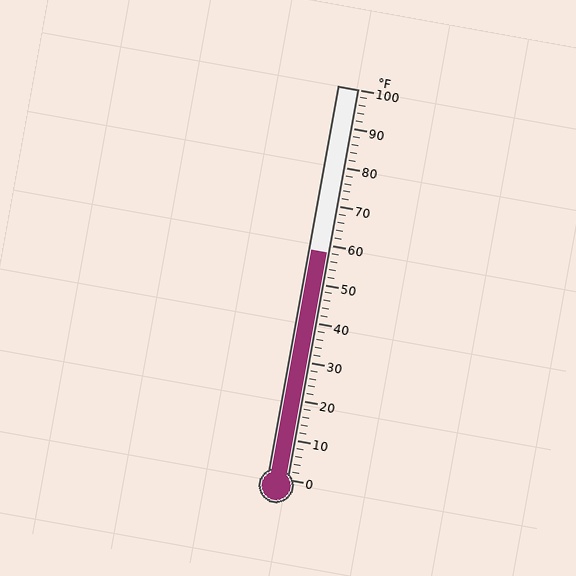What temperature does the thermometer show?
The thermometer shows approximately 58°F.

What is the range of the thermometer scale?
The thermometer scale ranges from 0°F to 100°F.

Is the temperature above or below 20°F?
The temperature is above 20°F.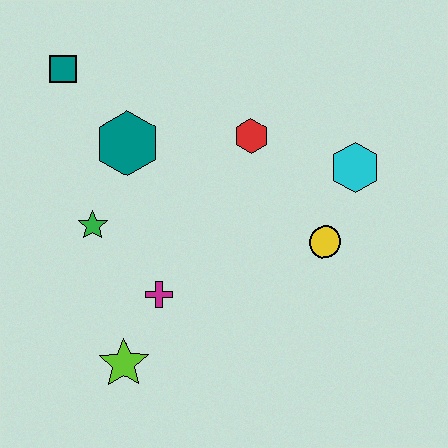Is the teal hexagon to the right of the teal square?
Yes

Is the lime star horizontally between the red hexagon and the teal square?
Yes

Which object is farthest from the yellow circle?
The teal square is farthest from the yellow circle.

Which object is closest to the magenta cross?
The lime star is closest to the magenta cross.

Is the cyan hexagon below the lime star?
No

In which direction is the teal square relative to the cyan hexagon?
The teal square is to the left of the cyan hexagon.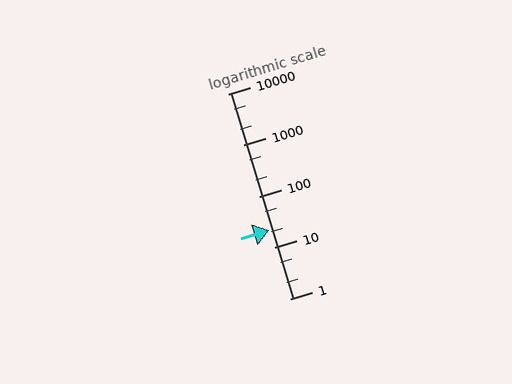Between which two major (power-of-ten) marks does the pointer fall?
The pointer is between 10 and 100.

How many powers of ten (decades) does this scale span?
The scale spans 4 decades, from 1 to 10000.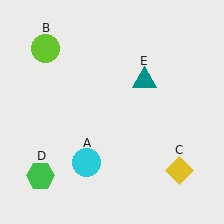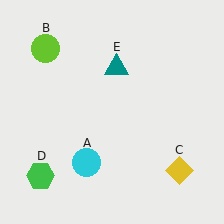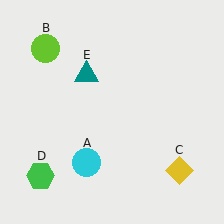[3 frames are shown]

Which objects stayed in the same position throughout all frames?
Cyan circle (object A) and lime circle (object B) and yellow diamond (object C) and green hexagon (object D) remained stationary.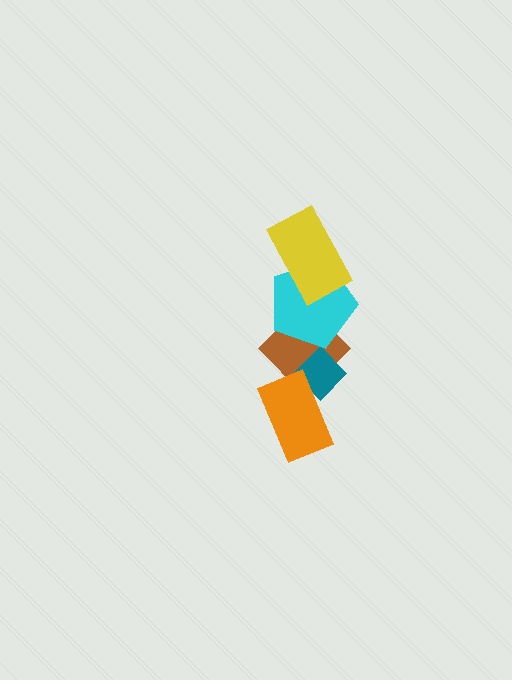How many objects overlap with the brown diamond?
3 objects overlap with the brown diamond.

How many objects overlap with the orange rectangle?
2 objects overlap with the orange rectangle.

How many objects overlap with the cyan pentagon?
2 objects overlap with the cyan pentagon.